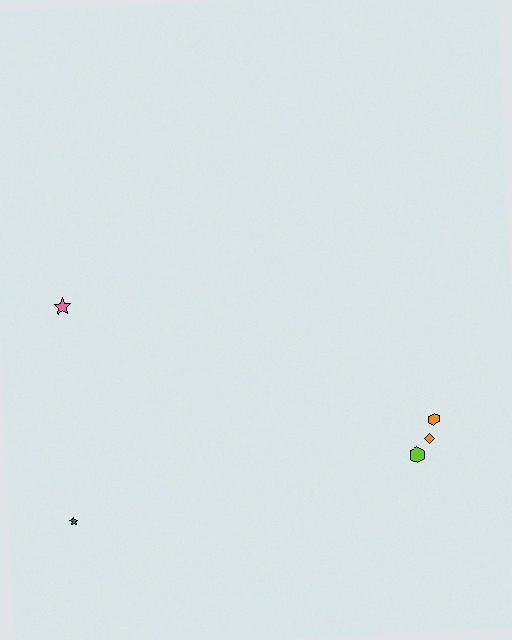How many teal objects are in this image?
There is 1 teal object.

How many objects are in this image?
There are 5 objects.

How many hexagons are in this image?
There are 2 hexagons.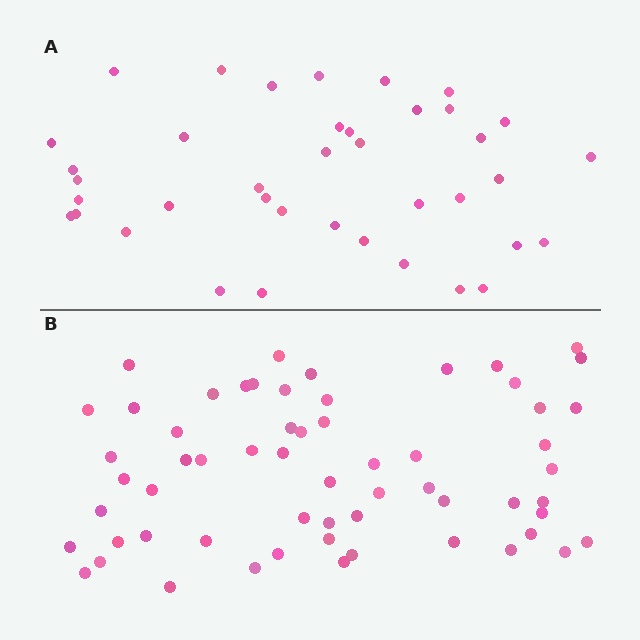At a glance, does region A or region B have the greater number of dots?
Region B (the bottom region) has more dots.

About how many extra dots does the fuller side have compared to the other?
Region B has approximately 20 more dots than region A.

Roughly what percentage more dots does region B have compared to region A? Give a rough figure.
About 55% more.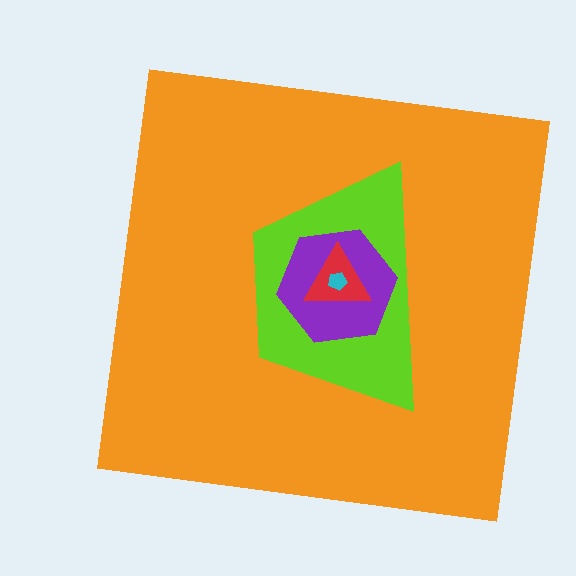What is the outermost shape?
The orange square.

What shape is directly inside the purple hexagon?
The red triangle.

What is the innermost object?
The cyan pentagon.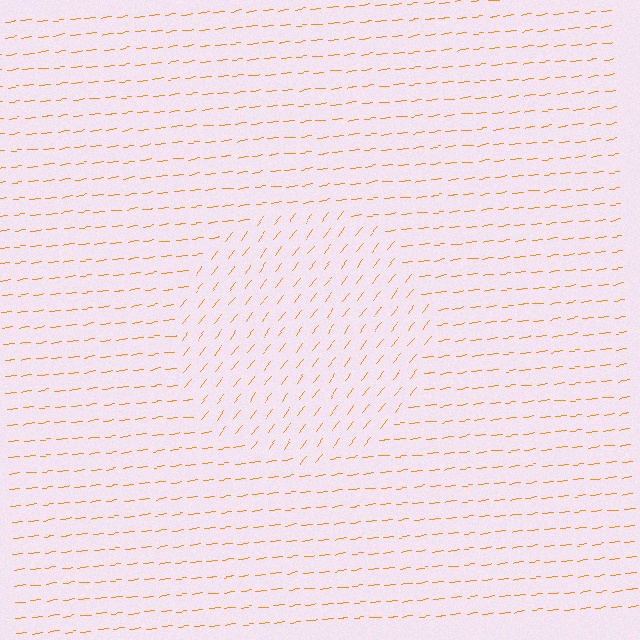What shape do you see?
I see a circle.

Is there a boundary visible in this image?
Yes, there is a texture boundary formed by a change in line orientation.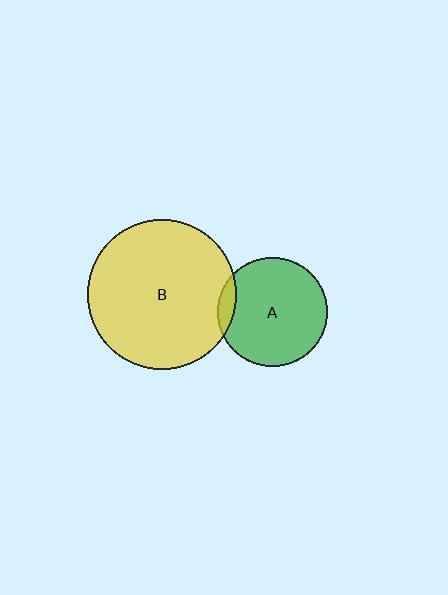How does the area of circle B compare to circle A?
Approximately 1.9 times.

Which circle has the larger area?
Circle B (yellow).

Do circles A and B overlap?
Yes.